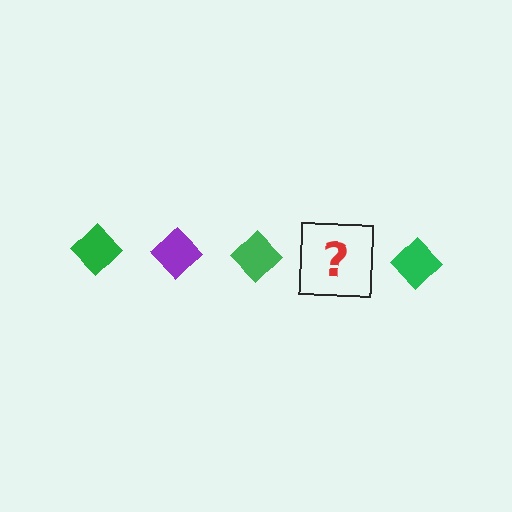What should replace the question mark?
The question mark should be replaced with a purple diamond.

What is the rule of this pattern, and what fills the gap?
The rule is that the pattern cycles through green, purple diamonds. The gap should be filled with a purple diamond.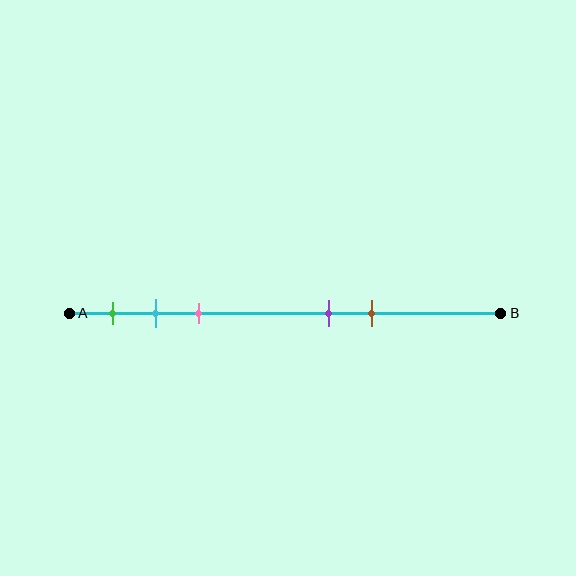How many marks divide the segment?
There are 5 marks dividing the segment.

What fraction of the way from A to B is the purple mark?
The purple mark is approximately 60% (0.6) of the way from A to B.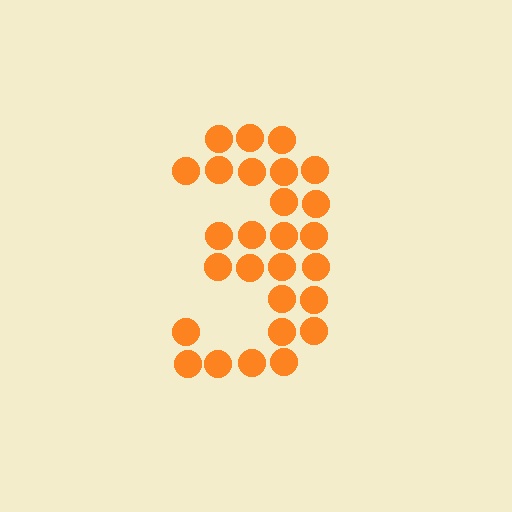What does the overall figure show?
The overall figure shows the digit 3.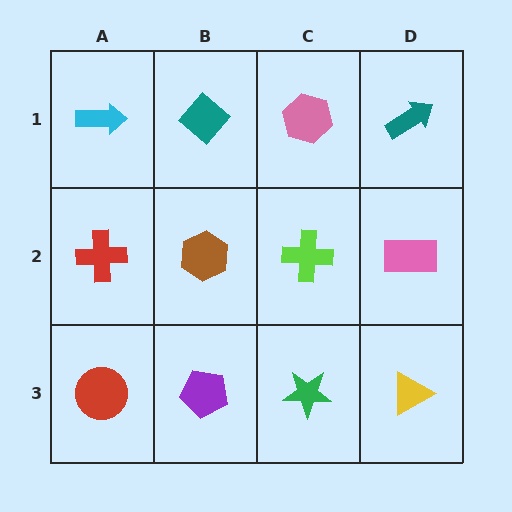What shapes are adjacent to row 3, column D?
A pink rectangle (row 2, column D), a green star (row 3, column C).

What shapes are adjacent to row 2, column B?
A teal diamond (row 1, column B), a purple pentagon (row 3, column B), a red cross (row 2, column A), a lime cross (row 2, column C).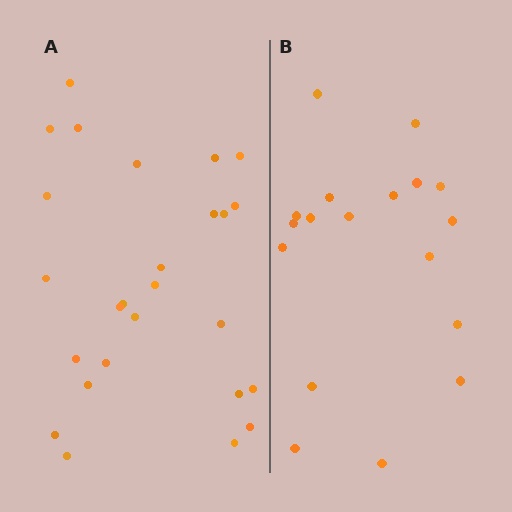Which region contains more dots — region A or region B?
Region A (the left region) has more dots.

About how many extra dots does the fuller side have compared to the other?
Region A has roughly 8 or so more dots than region B.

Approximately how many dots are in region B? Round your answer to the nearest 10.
About 20 dots. (The exact count is 18, which rounds to 20.)